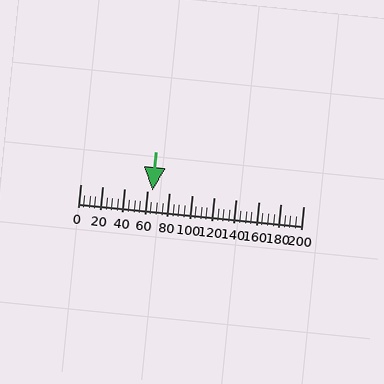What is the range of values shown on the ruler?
The ruler shows values from 0 to 200.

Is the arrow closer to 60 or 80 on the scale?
The arrow is closer to 60.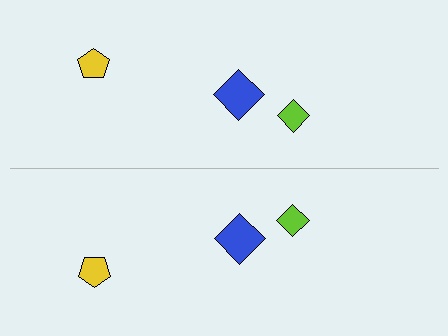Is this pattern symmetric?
Yes, this pattern has bilateral (reflection) symmetry.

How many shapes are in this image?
There are 6 shapes in this image.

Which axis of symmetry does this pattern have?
The pattern has a horizontal axis of symmetry running through the center of the image.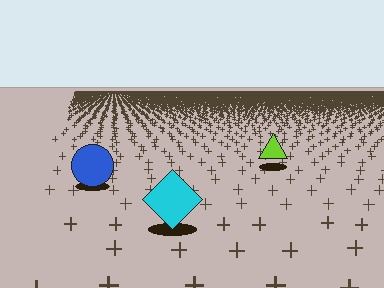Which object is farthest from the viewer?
The lime triangle is farthest from the viewer. It appears smaller and the ground texture around it is denser.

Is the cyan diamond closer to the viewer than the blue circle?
Yes. The cyan diamond is closer — you can tell from the texture gradient: the ground texture is coarser near it.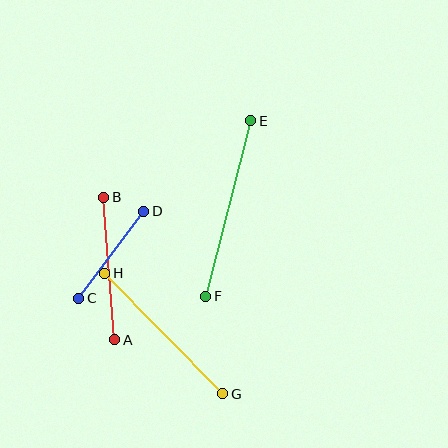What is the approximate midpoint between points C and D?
The midpoint is at approximately (111, 255) pixels.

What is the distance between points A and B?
The distance is approximately 143 pixels.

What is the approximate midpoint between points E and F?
The midpoint is at approximately (228, 209) pixels.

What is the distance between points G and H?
The distance is approximately 169 pixels.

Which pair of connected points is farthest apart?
Points E and F are farthest apart.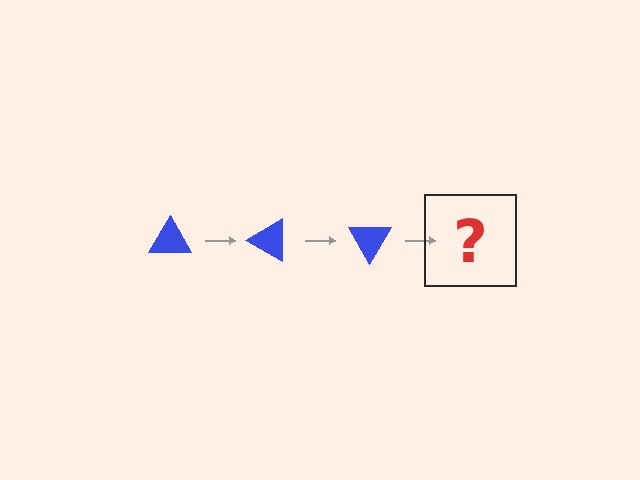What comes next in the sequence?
The next element should be a blue triangle rotated 90 degrees.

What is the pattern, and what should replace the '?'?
The pattern is that the triangle rotates 30 degrees each step. The '?' should be a blue triangle rotated 90 degrees.